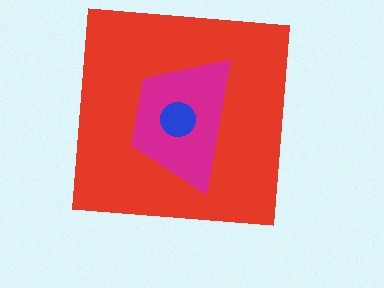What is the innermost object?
The blue circle.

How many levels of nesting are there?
3.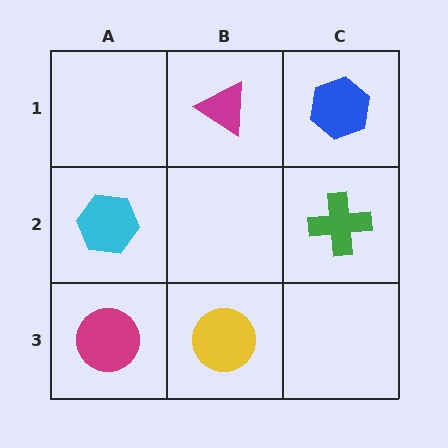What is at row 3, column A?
A magenta circle.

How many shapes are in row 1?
2 shapes.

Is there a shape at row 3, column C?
No, that cell is empty.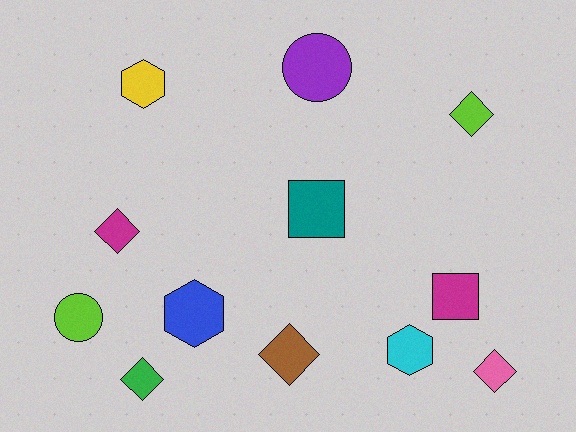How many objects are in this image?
There are 12 objects.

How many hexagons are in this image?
There are 3 hexagons.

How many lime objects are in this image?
There are 2 lime objects.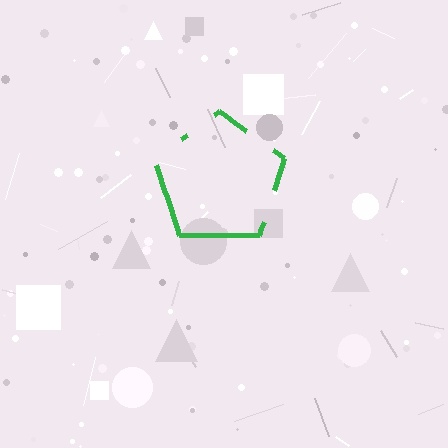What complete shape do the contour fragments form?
The contour fragments form a pentagon.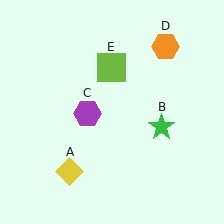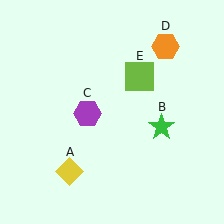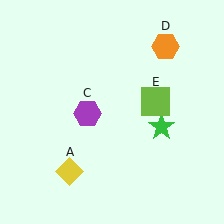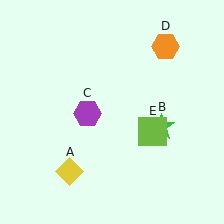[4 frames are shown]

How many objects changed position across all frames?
1 object changed position: lime square (object E).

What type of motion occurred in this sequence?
The lime square (object E) rotated clockwise around the center of the scene.